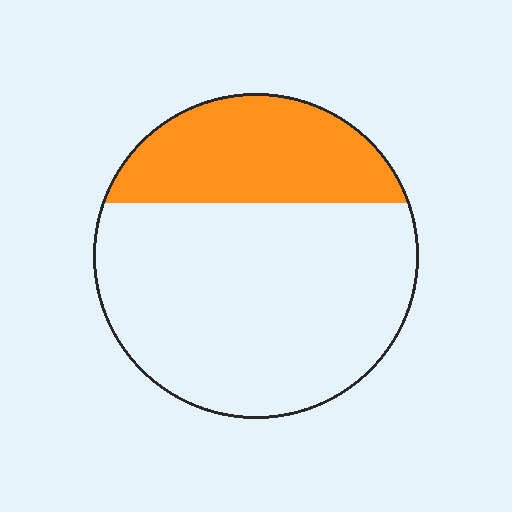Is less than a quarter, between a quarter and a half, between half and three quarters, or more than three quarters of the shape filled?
Between a quarter and a half.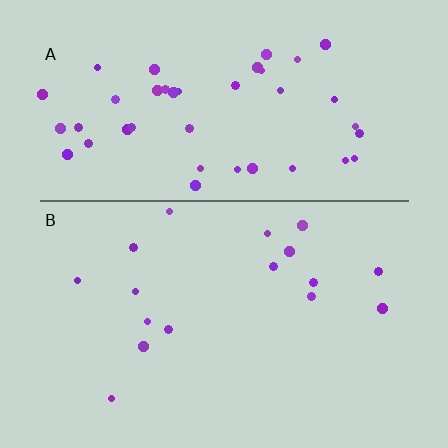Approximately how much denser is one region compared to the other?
Approximately 2.7× — region A over region B.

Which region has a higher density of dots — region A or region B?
A (the top).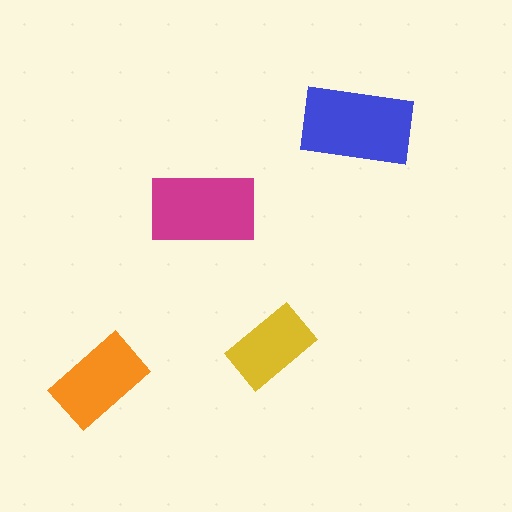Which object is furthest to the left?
The orange rectangle is leftmost.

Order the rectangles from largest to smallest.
the blue one, the magenta one, the orange one, the yellow one.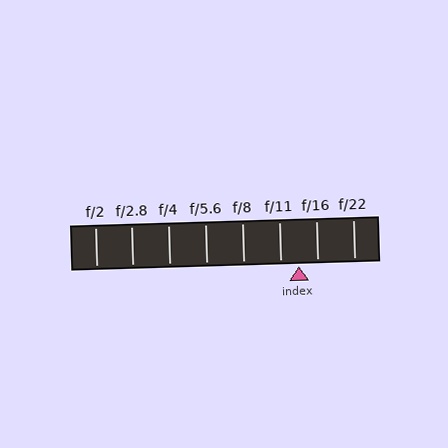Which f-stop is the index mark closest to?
The index mark is closest to f/11.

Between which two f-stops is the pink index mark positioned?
The index mark is between f/11 and f/16.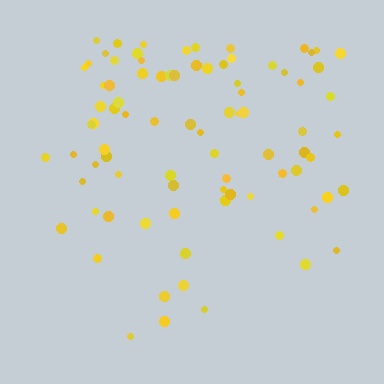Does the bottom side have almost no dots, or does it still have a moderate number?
Still a moderate number, just noticeably fewer than the top.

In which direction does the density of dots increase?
From bottom to top, with the top side densest.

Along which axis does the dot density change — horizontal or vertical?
Vertical.